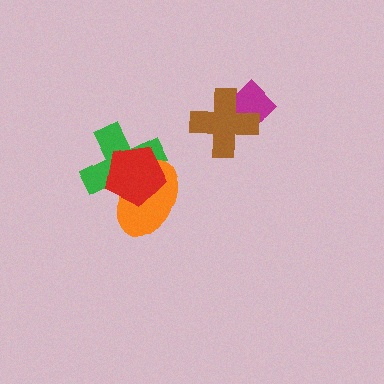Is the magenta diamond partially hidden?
Yes, it is partially covered by another shape.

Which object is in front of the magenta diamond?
The brown cross is in front of the magenta diamond.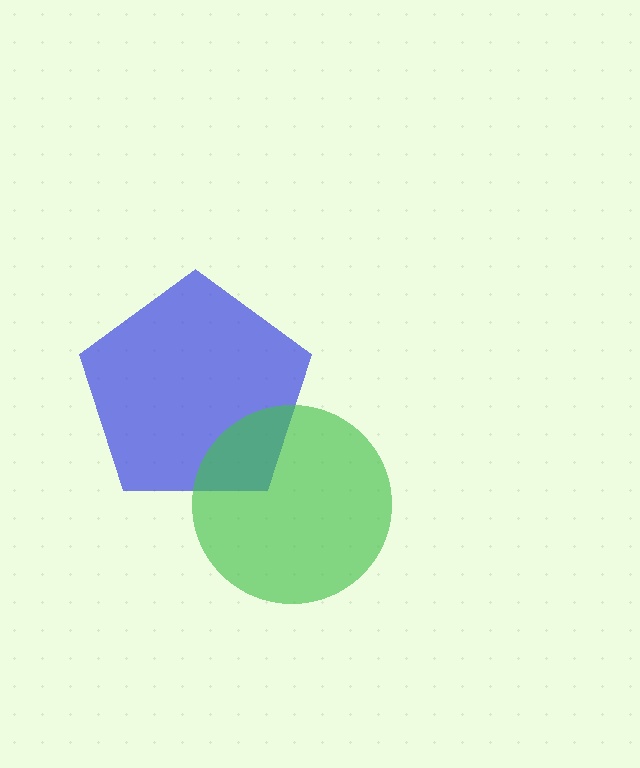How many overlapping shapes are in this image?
There are 2 overlapping shapes in the image.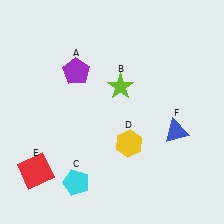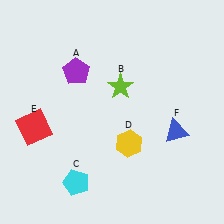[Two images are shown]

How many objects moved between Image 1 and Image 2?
1 object moved between the two images.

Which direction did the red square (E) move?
The red square (E) moved up.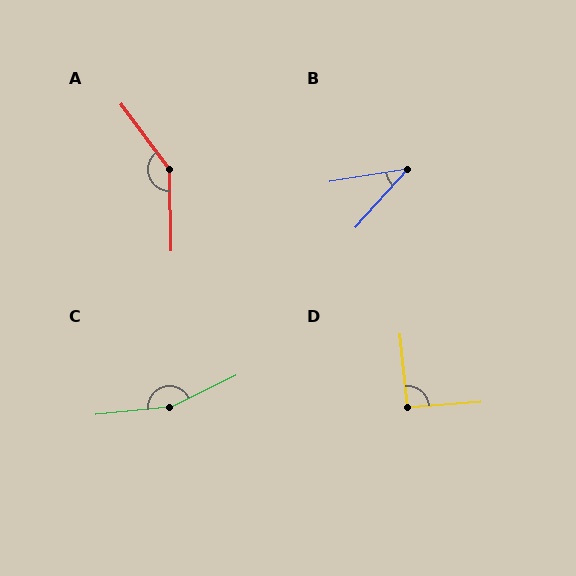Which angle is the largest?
C, at approximately 160 degrees.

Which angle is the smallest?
B, at approximately 39 degrees.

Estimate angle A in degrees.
Approximately 145 degrees.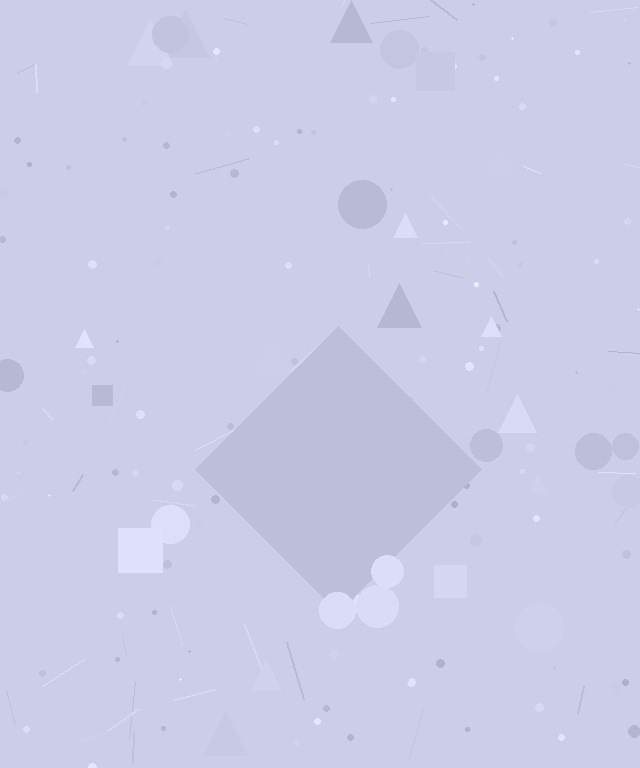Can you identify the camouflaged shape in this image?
The camouflaged shape is a diamond.